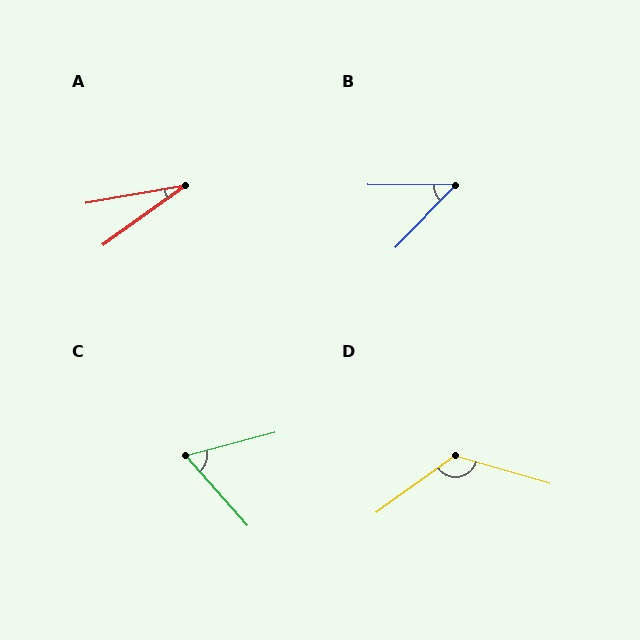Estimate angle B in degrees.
Approximately 46 degrees.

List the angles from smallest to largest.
A (26°), B (46°), C (63°), D (127°).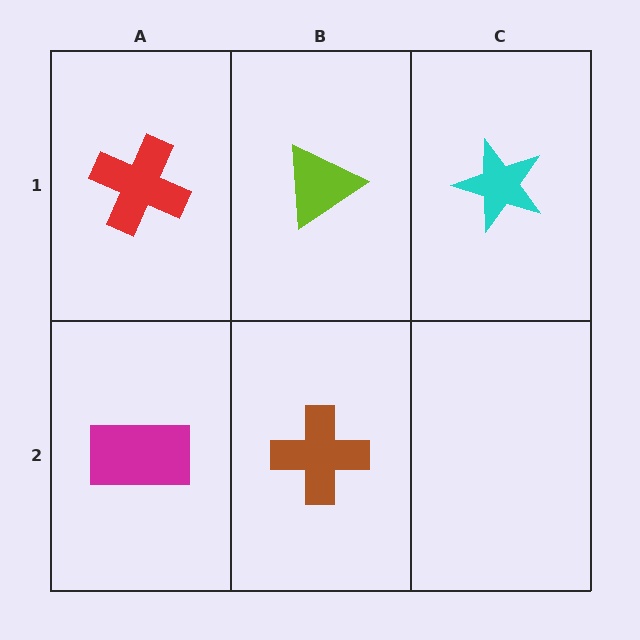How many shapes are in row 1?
3 shapes.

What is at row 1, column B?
A lime triangle.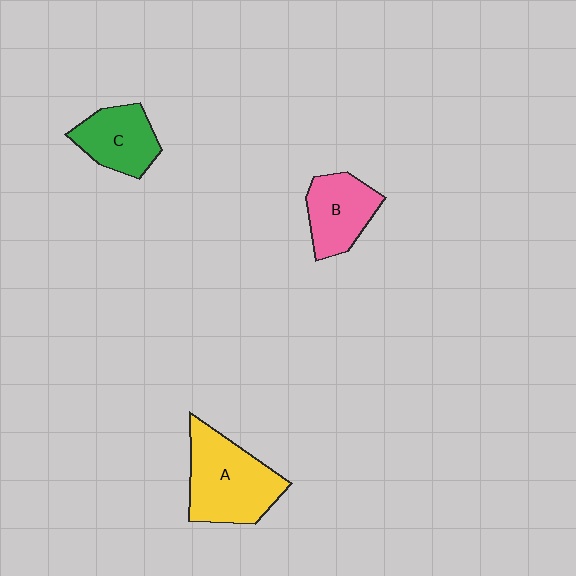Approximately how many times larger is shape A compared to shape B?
Approximately 1.5 times.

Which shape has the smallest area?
Shape C (green).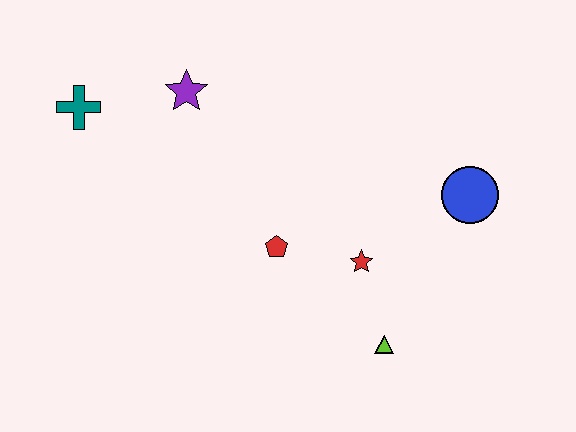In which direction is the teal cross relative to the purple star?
The teal cross is to the left of the purple star.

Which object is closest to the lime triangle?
The red star is closest to the lime triangle.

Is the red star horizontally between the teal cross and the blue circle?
Yes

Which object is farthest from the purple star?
The lime triangle is farthest from the purple star.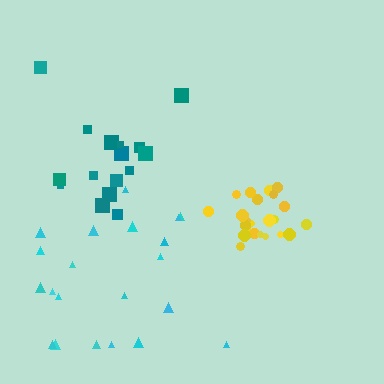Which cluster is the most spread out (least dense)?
Cyan.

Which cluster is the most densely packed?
Yellow.